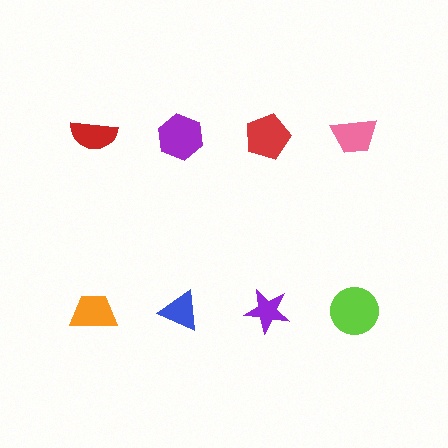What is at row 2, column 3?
A purple star.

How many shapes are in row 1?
4 shapes.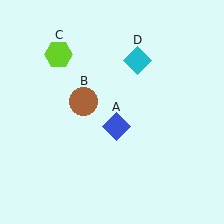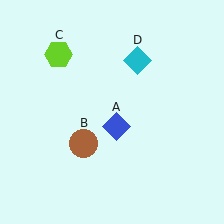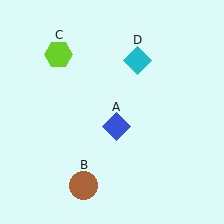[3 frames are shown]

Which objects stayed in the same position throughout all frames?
Blue diamond (object A) and lime hexagon (object C) and cyan diamond (object D) remained stationary.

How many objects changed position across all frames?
1 object changed position: brown circle (object B).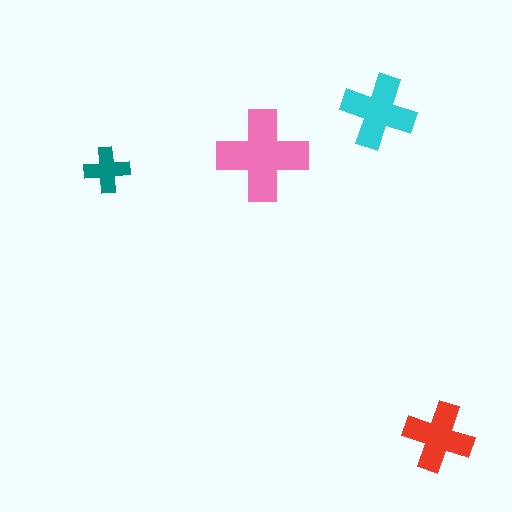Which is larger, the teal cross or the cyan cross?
The cyan one.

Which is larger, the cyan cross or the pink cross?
The pink one.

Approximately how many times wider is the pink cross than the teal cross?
About 2 times wider.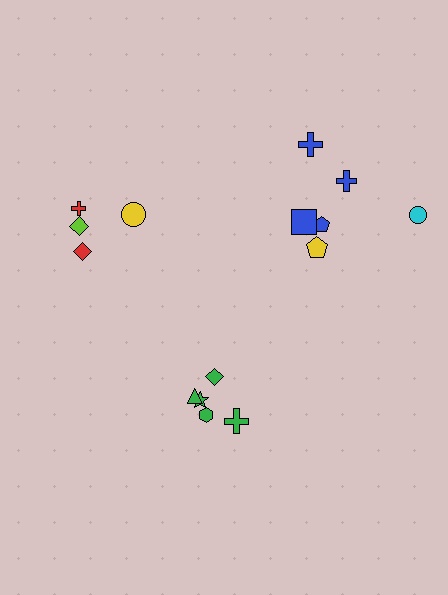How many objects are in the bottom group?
There are 5 objects.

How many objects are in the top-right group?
There are 6 objects.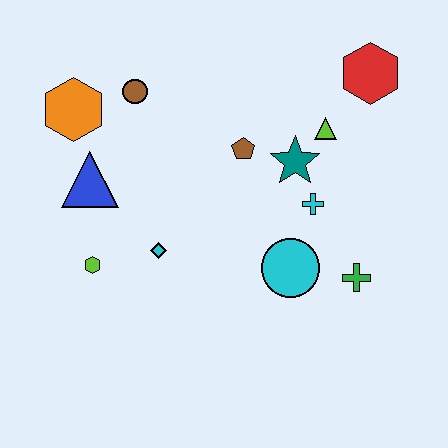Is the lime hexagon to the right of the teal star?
No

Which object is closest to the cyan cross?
The teal star is closest to the cyan cross.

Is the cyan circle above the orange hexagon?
No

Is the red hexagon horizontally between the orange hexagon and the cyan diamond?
No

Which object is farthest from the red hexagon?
The lime hexagon is farthest from the red hexagon.